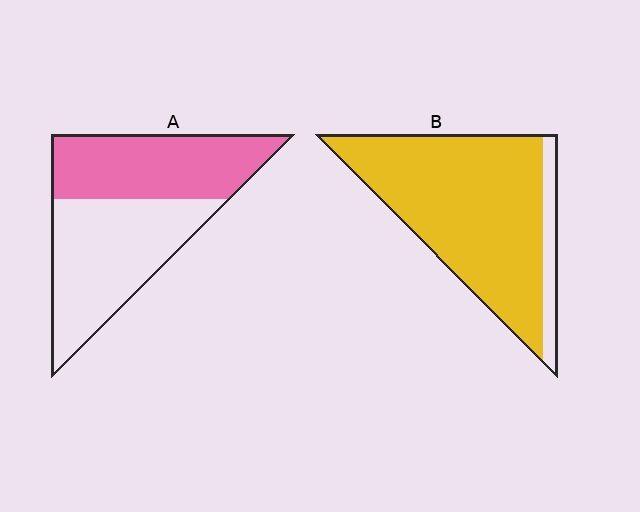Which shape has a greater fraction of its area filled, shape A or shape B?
Shape B.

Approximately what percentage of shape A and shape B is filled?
A is approximately 45% and B is approximately 90%.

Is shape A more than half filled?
Roughly half.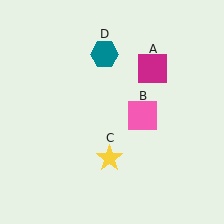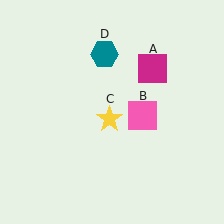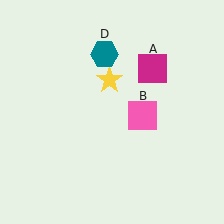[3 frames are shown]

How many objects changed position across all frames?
1 object changed position: yellow star (object C).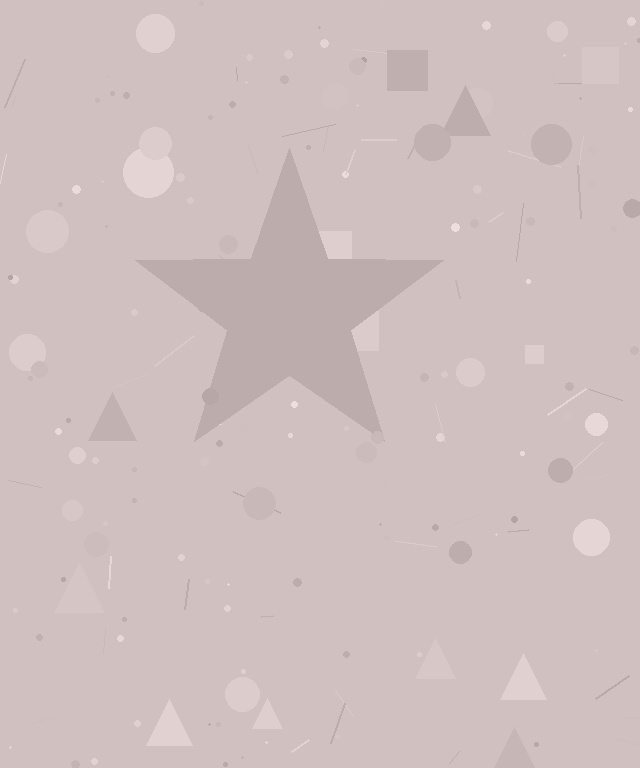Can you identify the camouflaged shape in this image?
The camouflaged shape is a star.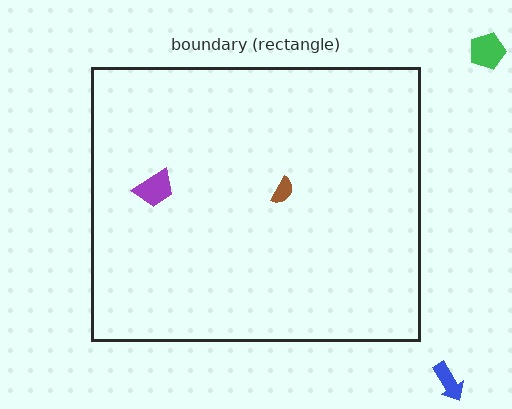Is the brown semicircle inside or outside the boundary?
Inside.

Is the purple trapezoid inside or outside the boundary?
Inside.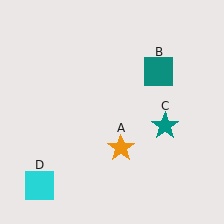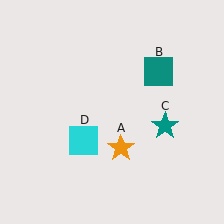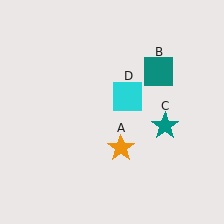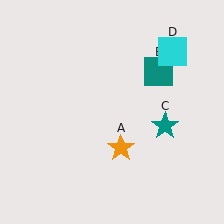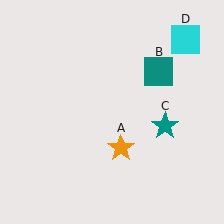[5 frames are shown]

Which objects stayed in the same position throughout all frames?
Orange star (object A) and teal square (object B) and teal star (object C) remained stationary.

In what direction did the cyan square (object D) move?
The cyan square (object D) moved up and to the right.